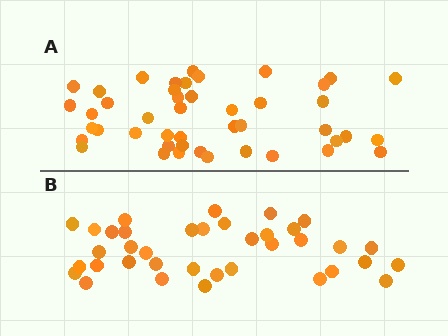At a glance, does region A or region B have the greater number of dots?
Region A (the top region) has more dots.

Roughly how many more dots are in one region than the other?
Region A has roughly 8 or so more dots than region B.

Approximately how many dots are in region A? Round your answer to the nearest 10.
About 40 dots. (The exact count is 45, which rounds to 40.)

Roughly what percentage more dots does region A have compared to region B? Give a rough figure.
About 20% more.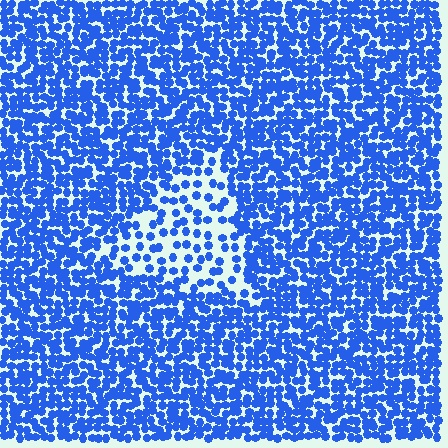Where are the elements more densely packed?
The elements are more densely packed outside the triangle boundary.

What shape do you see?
I see a triangle.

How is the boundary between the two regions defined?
The boundary is defined by a change in element density (approximately 2.3x ratio). All elements are the same color, size, and shape.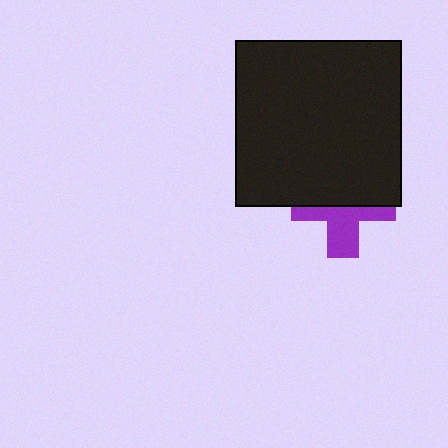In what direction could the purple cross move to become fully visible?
The purple cross could move down. That would shift it out from behind the black square entirely.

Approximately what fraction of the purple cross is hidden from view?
Roughly 54% of the purple cross is hidden behind the black square.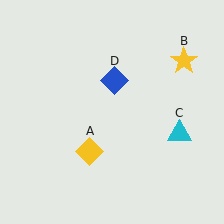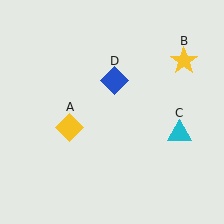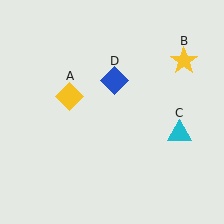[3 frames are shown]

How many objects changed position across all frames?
1 object changed position: yellow diamond (object A).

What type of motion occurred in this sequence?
The yellow diamond (object A) rotated clockwise around the center of the scene.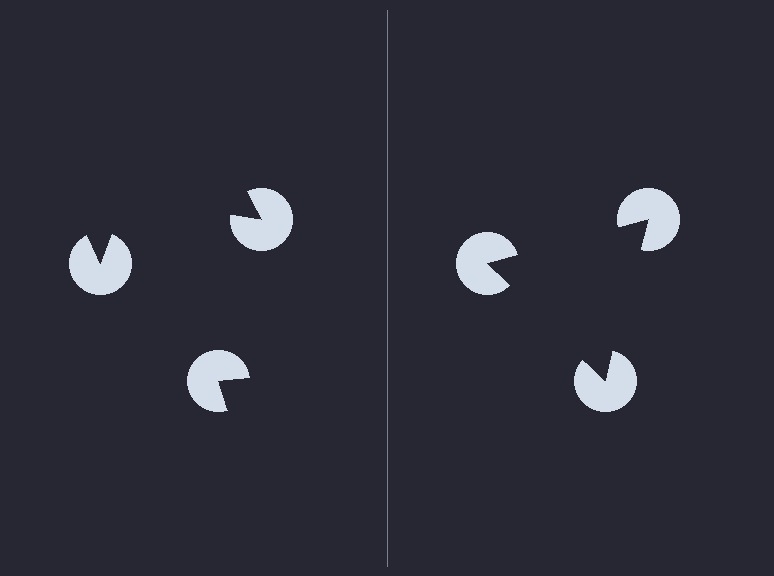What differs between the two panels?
The pac-man discs are positioned identically on both sides; only the wedge orientations differ. On the right they align to a triangle; on the left they are misaligned.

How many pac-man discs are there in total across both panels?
6 — 3 on each side.